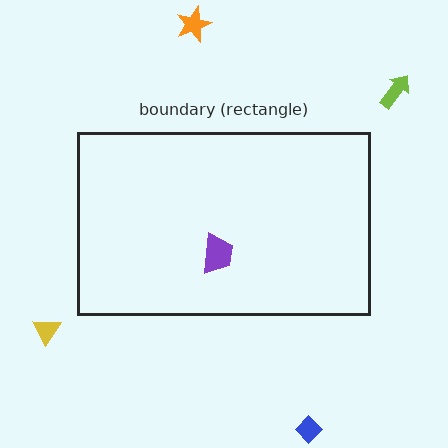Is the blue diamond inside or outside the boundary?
Outside.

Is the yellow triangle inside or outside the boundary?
Outside.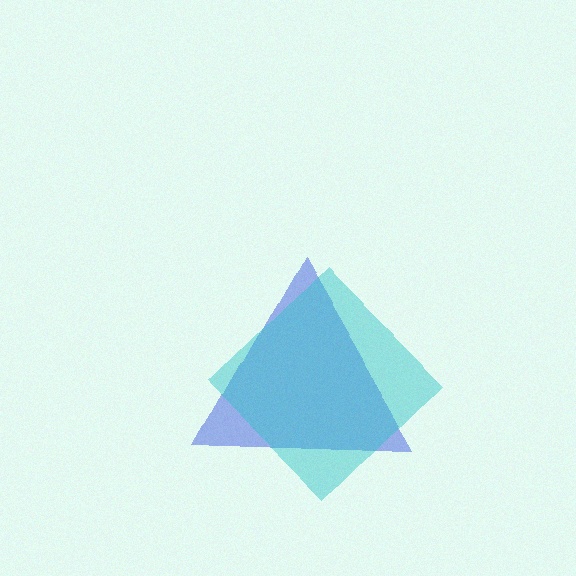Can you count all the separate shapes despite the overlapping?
Yes, there are 2 separate shapes.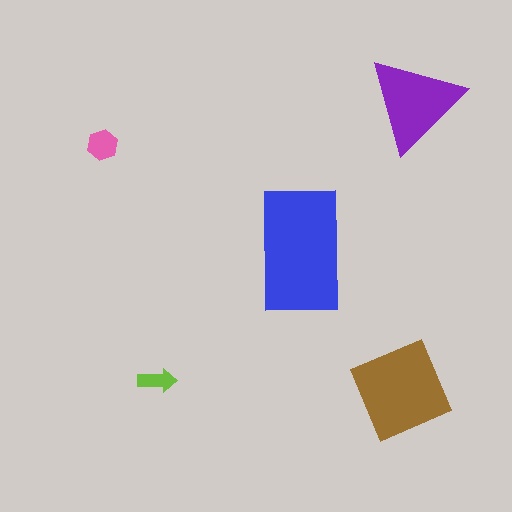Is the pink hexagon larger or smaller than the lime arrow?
Larger.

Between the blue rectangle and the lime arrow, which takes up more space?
The blue rectangle.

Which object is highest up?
The purple triangle is topmost.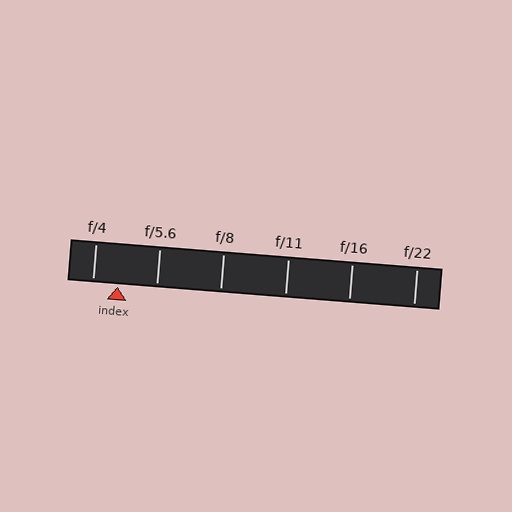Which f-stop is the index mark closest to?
The index mark is closest to f/4.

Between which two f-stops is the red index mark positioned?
The index mark is between f/4 and f/5.6.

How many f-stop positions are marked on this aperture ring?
There are 6 f-stop positions marked.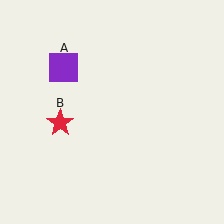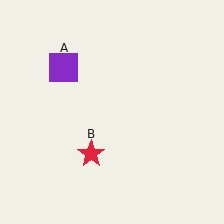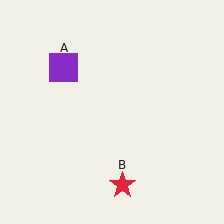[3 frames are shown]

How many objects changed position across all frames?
1 object changed position: red star (object B).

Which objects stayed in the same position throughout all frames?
Purple square (object A) remained stationary.